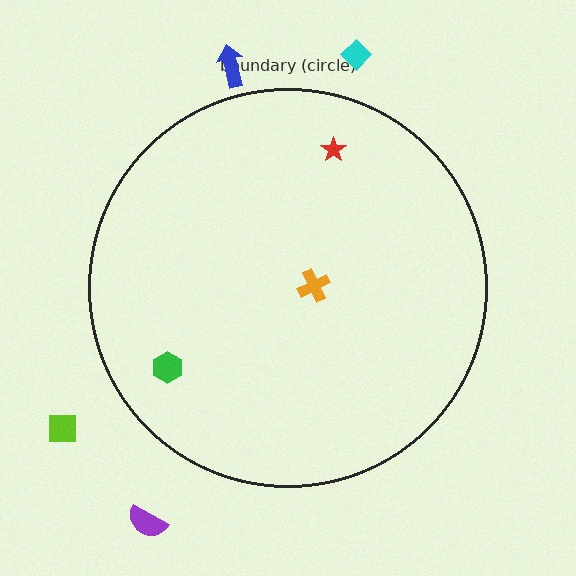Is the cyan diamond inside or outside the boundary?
Outside.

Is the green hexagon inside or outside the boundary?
Inside.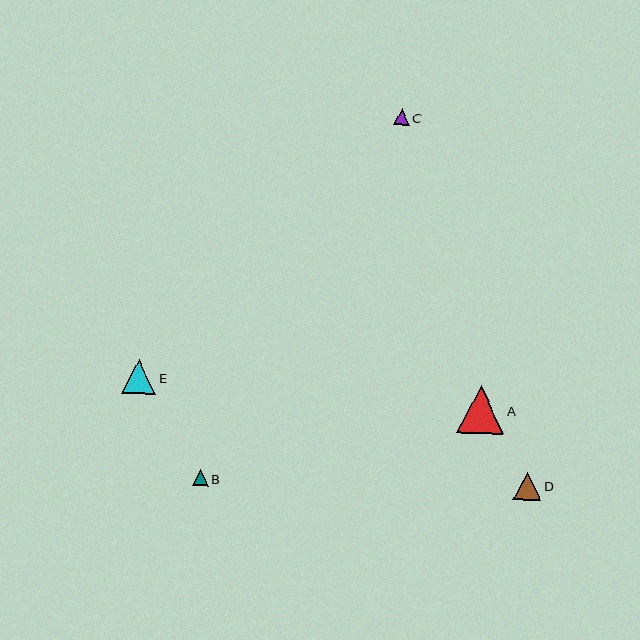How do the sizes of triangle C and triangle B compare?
Triangle C and triangle B are approximately the same size.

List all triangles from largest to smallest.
From largest to smallest: A, E, D, C, B.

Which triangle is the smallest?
Triangle B is the smallest with a size of approximately 15 pixels.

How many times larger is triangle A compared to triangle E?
Triangle A is approximately 1.4 times the size of triangle E.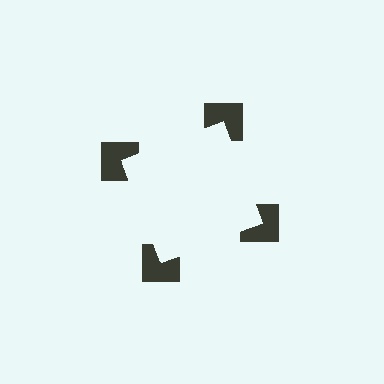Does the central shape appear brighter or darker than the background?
It typically appears slightly brighter than the background, even though no actual brightness change is drawn.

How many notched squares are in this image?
There are 4 — one at each vertex of the illusory square.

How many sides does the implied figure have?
4 sides.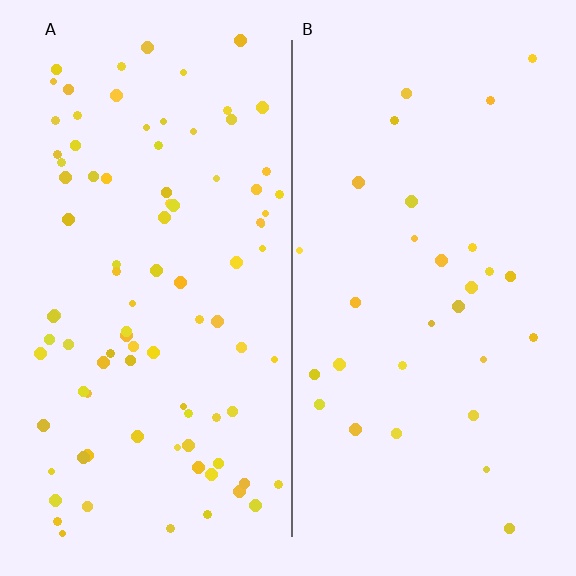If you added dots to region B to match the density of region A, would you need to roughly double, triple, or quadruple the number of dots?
Approximately triple.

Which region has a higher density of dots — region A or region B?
A (the left).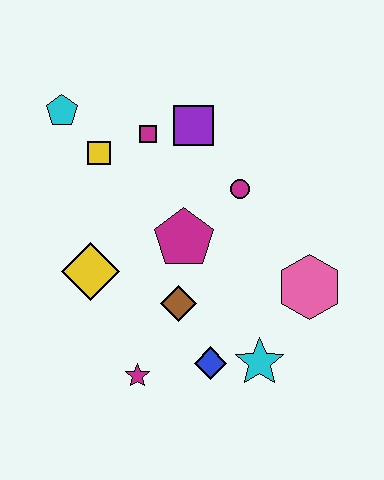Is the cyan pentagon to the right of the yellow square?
No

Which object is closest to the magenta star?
The blue diamond is closest to the magenta star.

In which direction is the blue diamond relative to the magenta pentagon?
The blue diamond is below the magenta pentagon.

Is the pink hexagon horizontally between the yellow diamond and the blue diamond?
No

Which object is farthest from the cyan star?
The cyan pentagon is farthest from the cyan star.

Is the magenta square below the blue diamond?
No